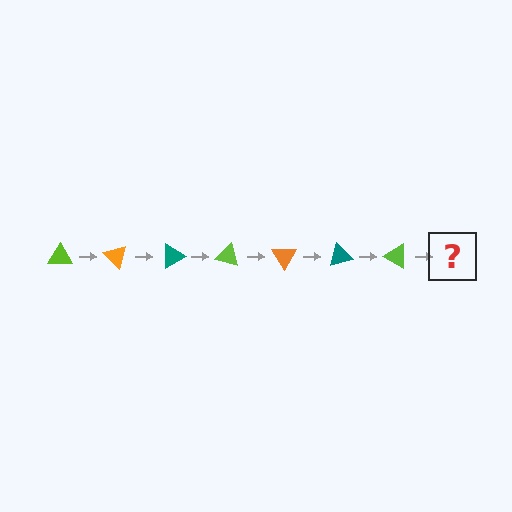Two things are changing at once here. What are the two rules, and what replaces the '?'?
The two rules are that it rotates 45 degrees each step and the color cycles through lime, orange, and teal. The '?' should be an orange triangle, rotated 315 degrees from the start.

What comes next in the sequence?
The next element should be an orange triangle, rotated 315 degrees from the start.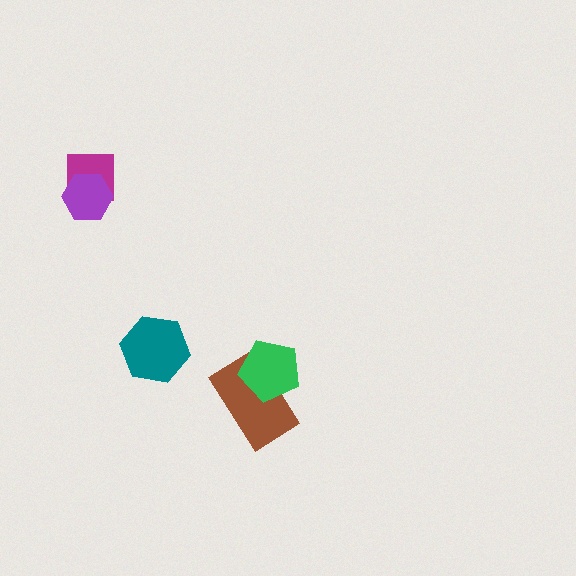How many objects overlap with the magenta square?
1 object overlaps with the magenta square.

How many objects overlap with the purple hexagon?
1 object overlaps with the purple hexagon.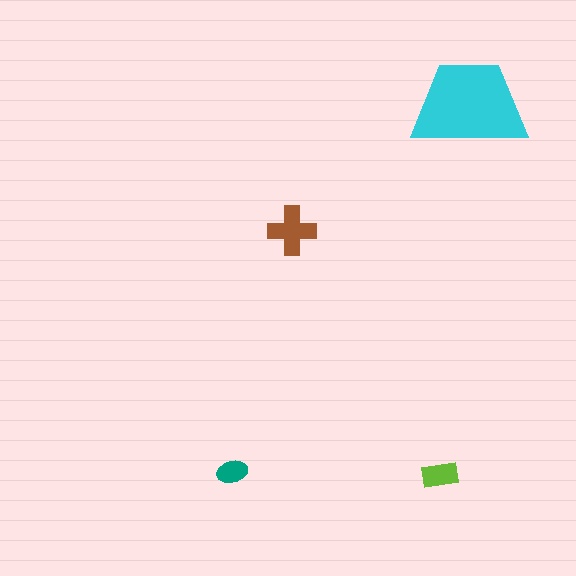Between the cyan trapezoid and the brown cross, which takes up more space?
The cyan trapezoid.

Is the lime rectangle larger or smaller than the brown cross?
Smaller.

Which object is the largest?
The cyan trapezoid.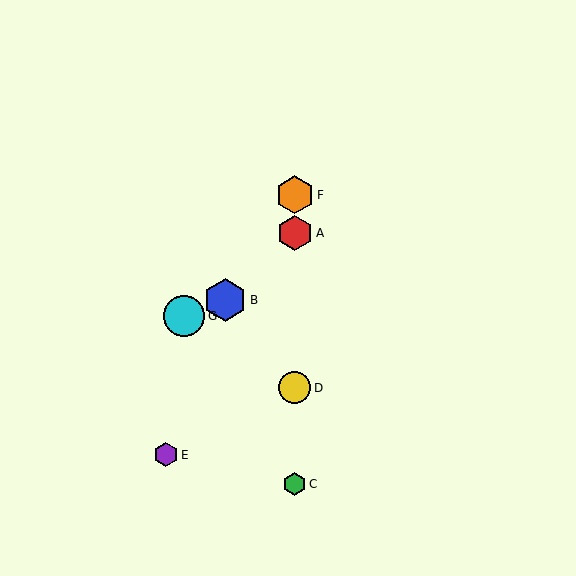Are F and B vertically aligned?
No, F is at x≈295 and B is at x≈225.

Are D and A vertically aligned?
Yes, both are at x≈295.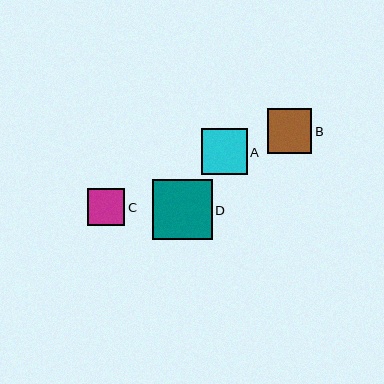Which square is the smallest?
Square C is the smallest with a size of approximately 37 pixels.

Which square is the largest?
Square D is the largest with a size of approximately 60 pixels.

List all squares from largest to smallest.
From largest to smallest: D, A, B, C.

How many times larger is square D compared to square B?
Square D is approximately 1.4 times the size of square B.